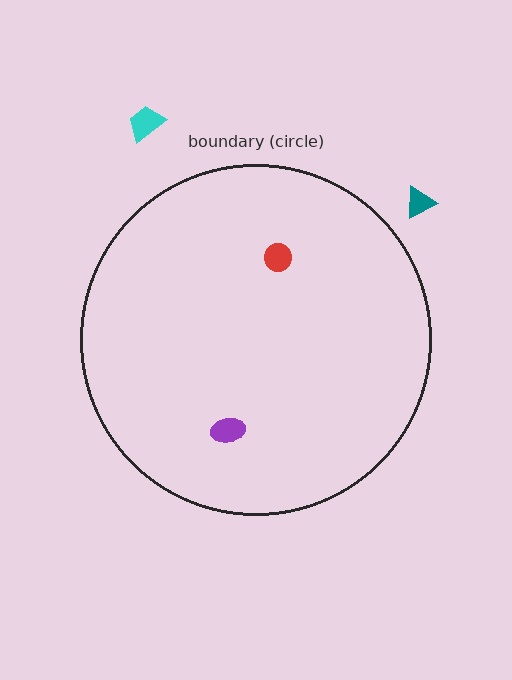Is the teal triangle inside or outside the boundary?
Outside.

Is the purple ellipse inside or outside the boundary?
Inside.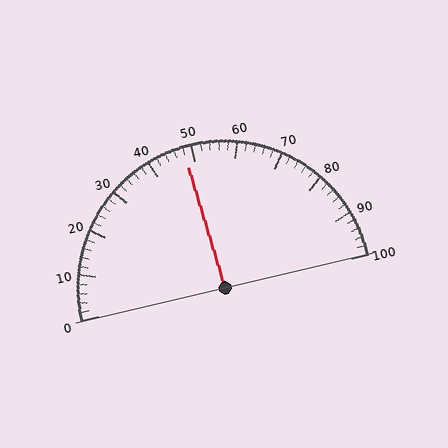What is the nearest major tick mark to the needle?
The nearest major tick mark is 50.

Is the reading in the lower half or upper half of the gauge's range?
The reading is in the lower half of the range (0 to 100).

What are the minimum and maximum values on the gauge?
The gauge ranges from 0 to 100.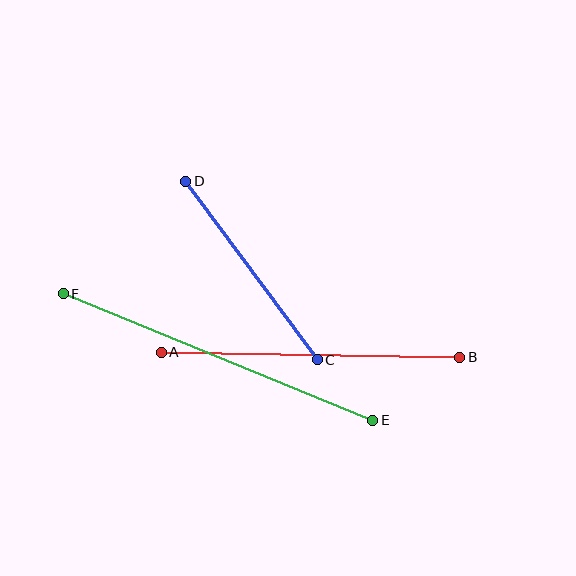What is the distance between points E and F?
The distance is approximately 335 pixels.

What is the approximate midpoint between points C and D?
The midpoint is at approximately (252, 270) pixels.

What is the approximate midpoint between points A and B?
The midpoint is at approximately (310, 355) pixels.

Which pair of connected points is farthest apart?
Points E and F are farthest apart.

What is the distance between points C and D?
The distance is approximately 222 pixels.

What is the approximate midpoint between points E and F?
The midpoint is at approximately (218, 357) pixels.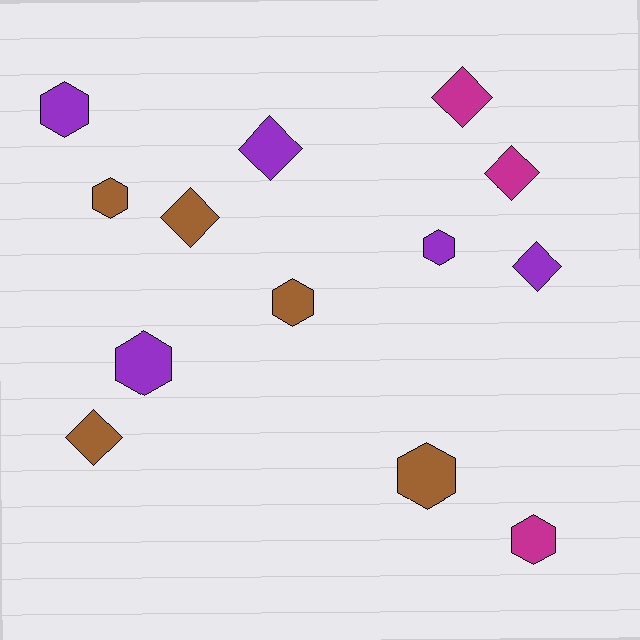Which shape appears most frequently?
Hexagon, with 7 objects.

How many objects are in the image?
There are 13 objects.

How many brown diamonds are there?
There are 2 brown diamonds.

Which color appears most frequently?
Brown, with 5 objects.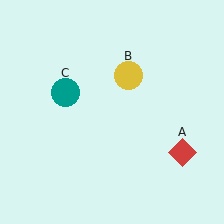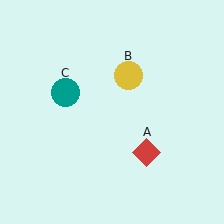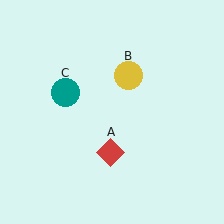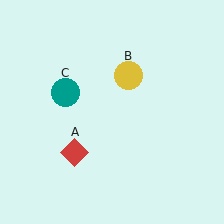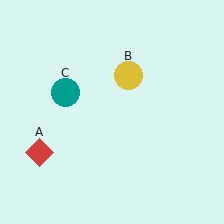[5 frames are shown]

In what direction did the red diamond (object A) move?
The red diamond (object A) moved left.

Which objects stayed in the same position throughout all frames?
Yellow circle (object B) and teal circle (object C) remained stationary.